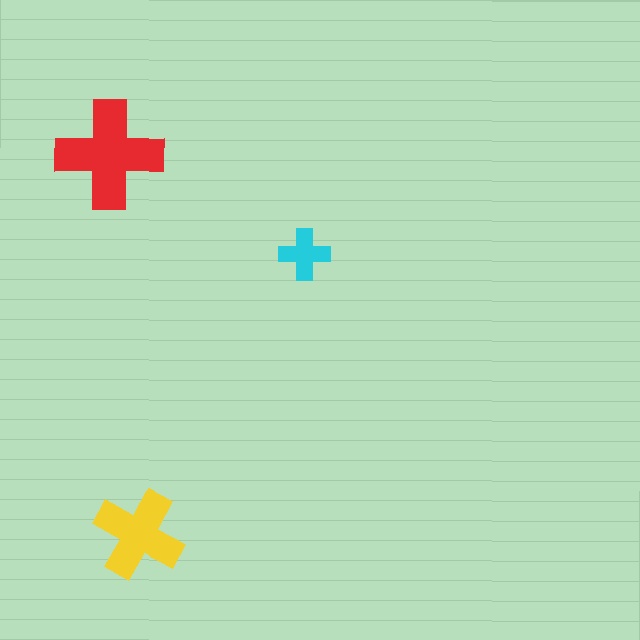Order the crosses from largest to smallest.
the red one, the yellow one, the cyan one.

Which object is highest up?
The red cross is topmost.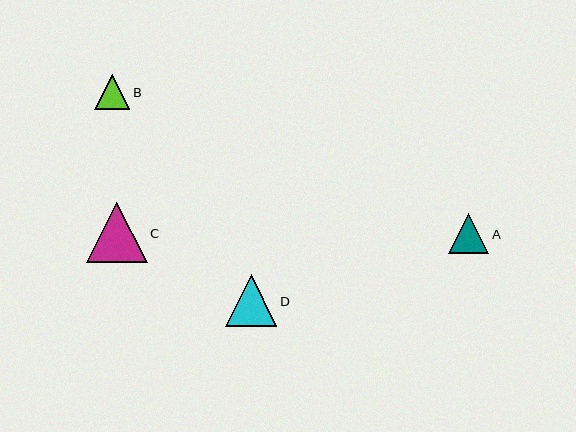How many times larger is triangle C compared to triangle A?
Triangle C is approximately 1.5 times the size of triangle A.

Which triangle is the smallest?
Triangle B is the smallest with a size of approximately 35 pixels.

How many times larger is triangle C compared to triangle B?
Triangle C is approximately 1.7 times the size of triangle B.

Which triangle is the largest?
Triangle C is the largest with a size of approximately 61 pixels.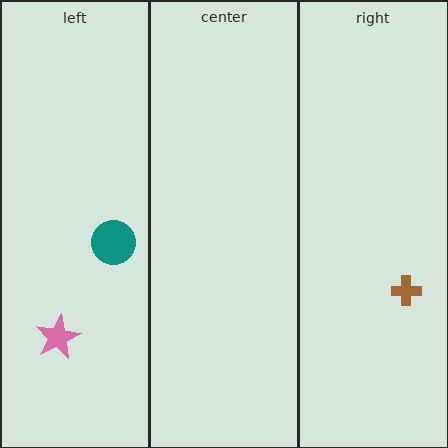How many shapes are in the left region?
2.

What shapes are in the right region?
The brown cross.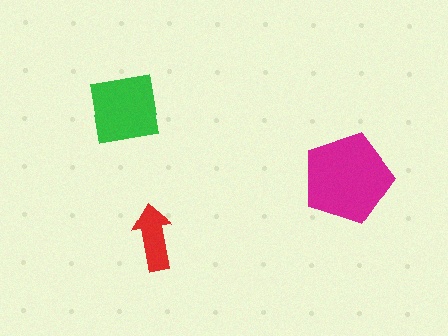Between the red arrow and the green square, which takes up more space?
The green square.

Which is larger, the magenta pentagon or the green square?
The magenta pentagon.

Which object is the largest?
The magenta pentagon.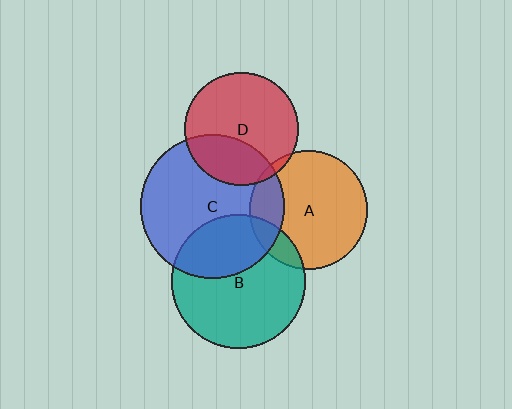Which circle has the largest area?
Circle C (blue).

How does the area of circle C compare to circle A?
Approximately 1.5 times.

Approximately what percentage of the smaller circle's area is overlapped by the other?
Approximately 10%.